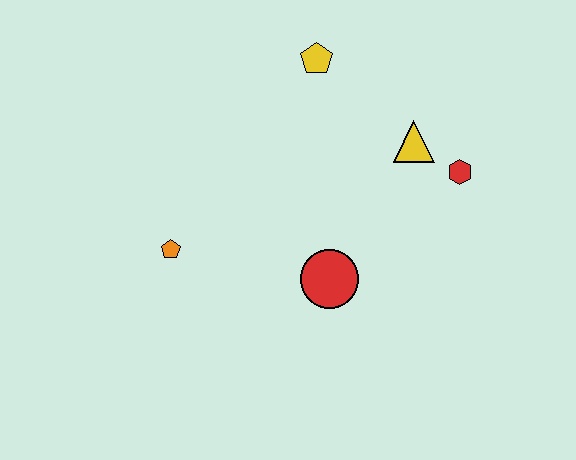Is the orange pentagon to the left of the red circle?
Yes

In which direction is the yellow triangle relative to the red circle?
The yellow triangle is above the red circle.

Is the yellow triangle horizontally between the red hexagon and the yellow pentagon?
Yes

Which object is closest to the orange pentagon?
The red circle is closest to the orange pentagon.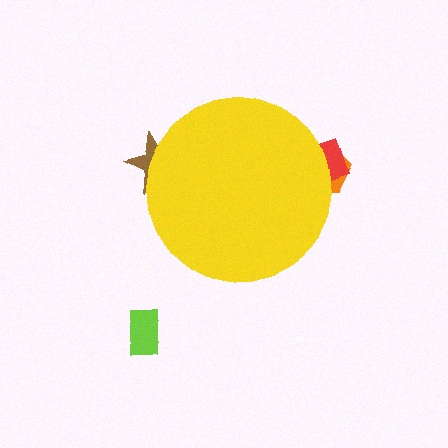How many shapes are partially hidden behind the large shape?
3 shapes are partially hidden.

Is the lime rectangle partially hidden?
No, the lime rectangle is fully visible.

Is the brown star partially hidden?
Yes, the brown star is partially hidden behind the yellow circle.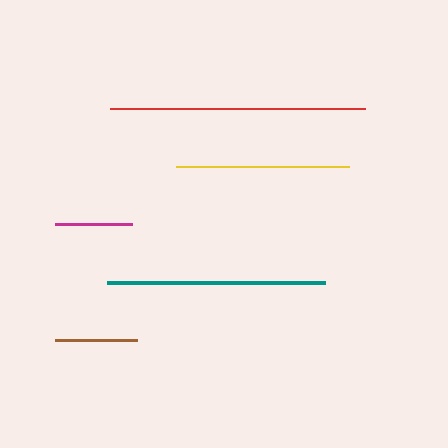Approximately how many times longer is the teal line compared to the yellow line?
The teal line is approximately 1.3 times the length of the yellow line.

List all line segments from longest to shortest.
From longest to shortest: red, teal, yellow, brown, magenta.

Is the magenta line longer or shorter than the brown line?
The brown line is longer than the magenta line.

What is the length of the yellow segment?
The yellow segment is approximately 173 pixels long.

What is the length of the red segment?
The red segment is approximately 255 pixels long.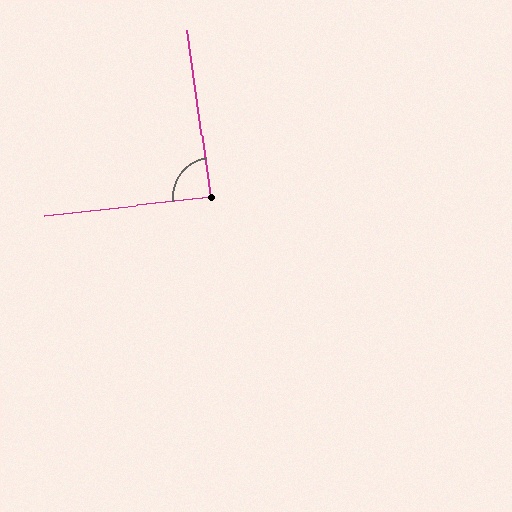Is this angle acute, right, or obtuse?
It is approximately a right angle.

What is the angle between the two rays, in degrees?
Approximately 88 degrees.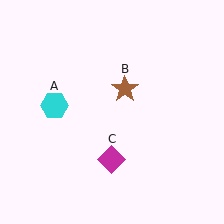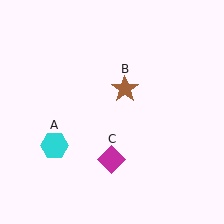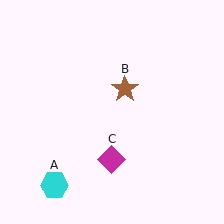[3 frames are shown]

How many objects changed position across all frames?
1 object changed position: cyan hexagon (object A).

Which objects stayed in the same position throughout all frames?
Brown star (object B) and magenta diamond (object C) remained stationary.